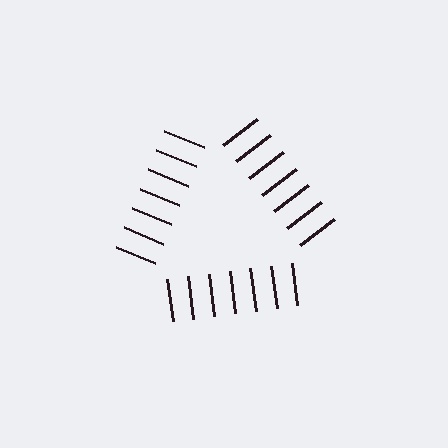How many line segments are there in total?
21 — 7 along each of the 3 edges.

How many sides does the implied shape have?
3 sides — the line-ends trace a triangle.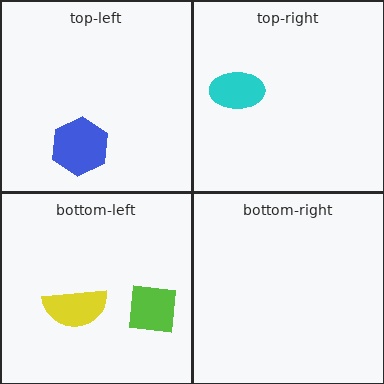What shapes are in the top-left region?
The blue hexagon.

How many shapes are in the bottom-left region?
2.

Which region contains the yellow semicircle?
The bottom-left region.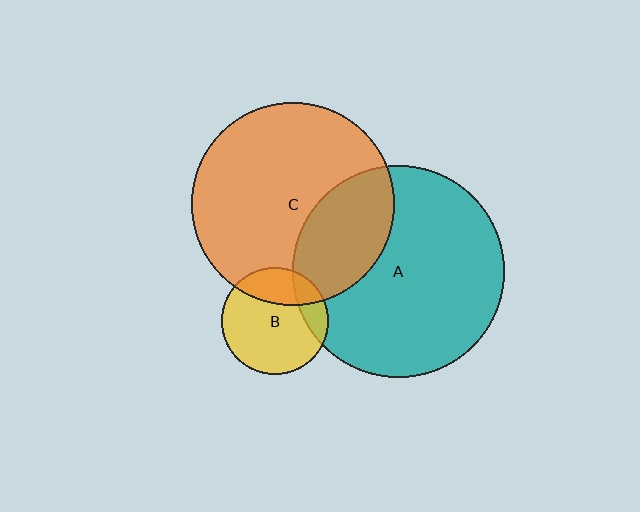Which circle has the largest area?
Circle A (teal).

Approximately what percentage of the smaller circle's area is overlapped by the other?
Approximately 25%.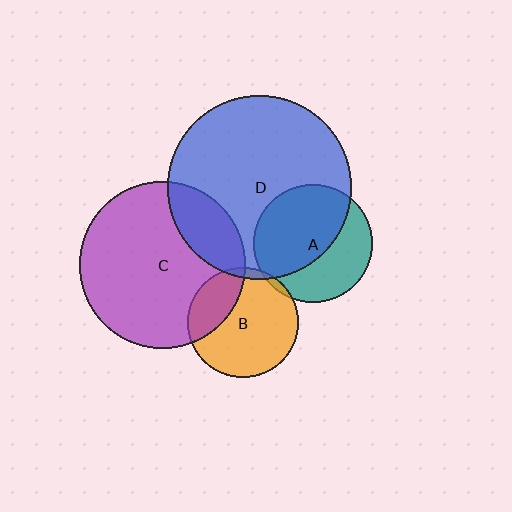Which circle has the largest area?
Circle D (blue).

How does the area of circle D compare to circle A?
Approximately 2.4 times.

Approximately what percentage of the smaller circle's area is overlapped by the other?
Approximately 20%.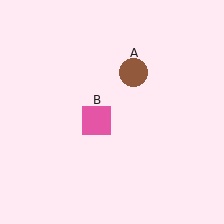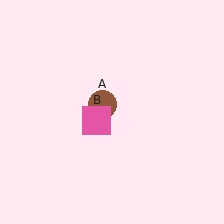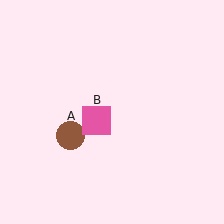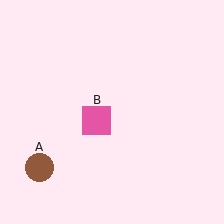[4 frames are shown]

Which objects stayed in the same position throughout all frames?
Pink square (object B) remained stationary.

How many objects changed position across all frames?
1 object changed position: brown circle (object A).